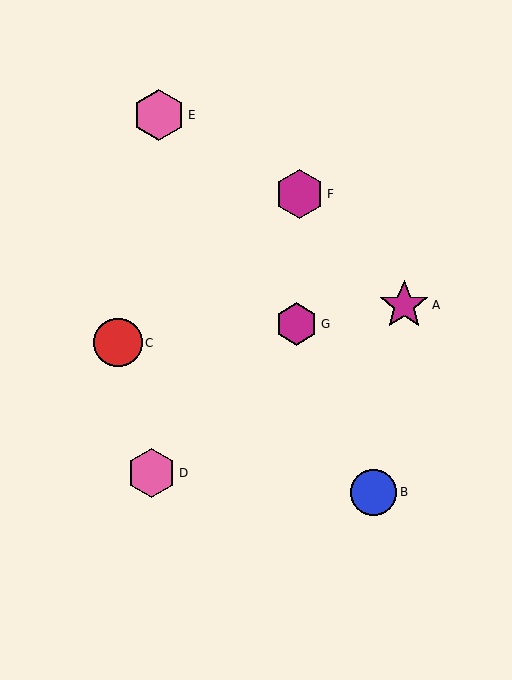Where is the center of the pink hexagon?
The center of the pink hexagon is at (159, 115).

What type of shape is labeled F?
Shape F is a magenta hexagon.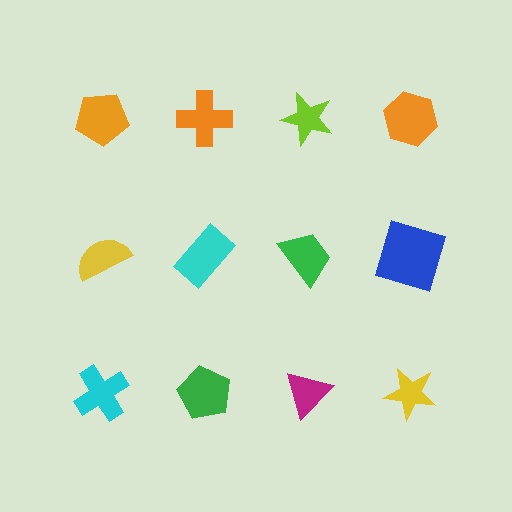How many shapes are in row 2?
4 shapes.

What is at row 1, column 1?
An orange pentagon.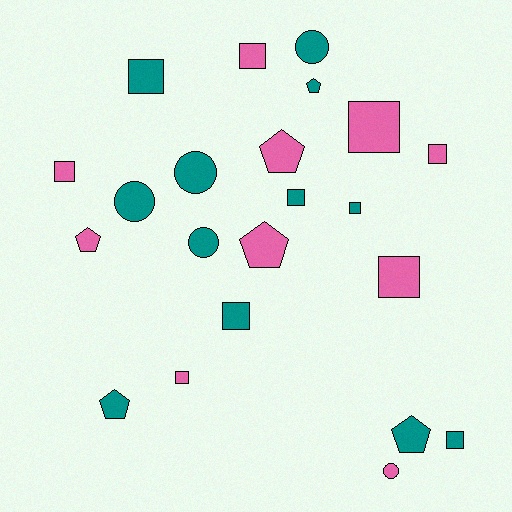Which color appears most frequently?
Teal, with 12 objects.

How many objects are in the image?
There are 22 objects.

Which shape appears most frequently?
Square, with 11 objects.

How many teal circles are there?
There are 4 teal circles.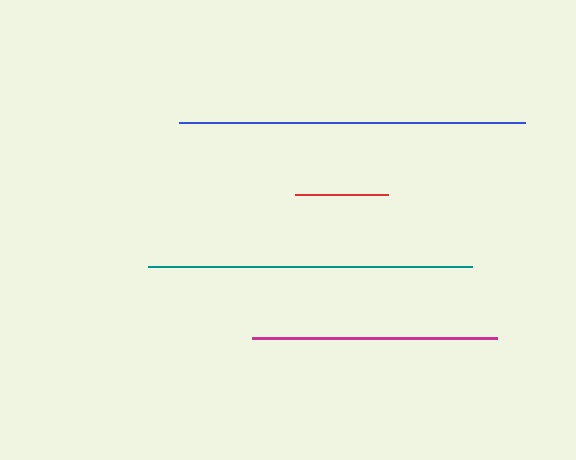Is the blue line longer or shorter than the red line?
The blue line is longer than the red line.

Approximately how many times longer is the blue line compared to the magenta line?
The blue line is approximately 1.4 times the length of the magenta line.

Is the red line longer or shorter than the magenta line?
The magenta line is longer than the red line.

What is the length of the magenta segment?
The magenta segment is approximately 245 pixels long.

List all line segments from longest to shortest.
From longest to shortest: blue, teal, magenta, red.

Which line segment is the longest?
The blue line is the longest at approximately 347 pixels.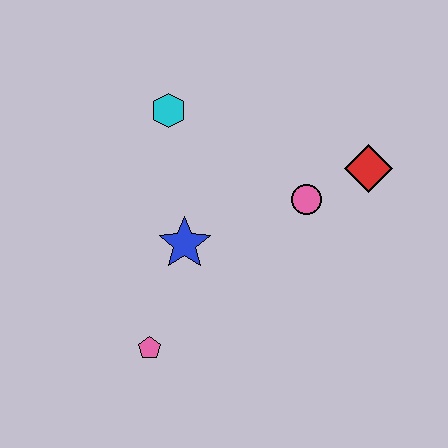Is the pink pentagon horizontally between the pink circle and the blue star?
No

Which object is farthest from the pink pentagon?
The red diamond is farthest from the pink pentagon.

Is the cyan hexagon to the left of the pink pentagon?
No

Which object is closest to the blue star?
The pink pentagon is closest to the blue star.